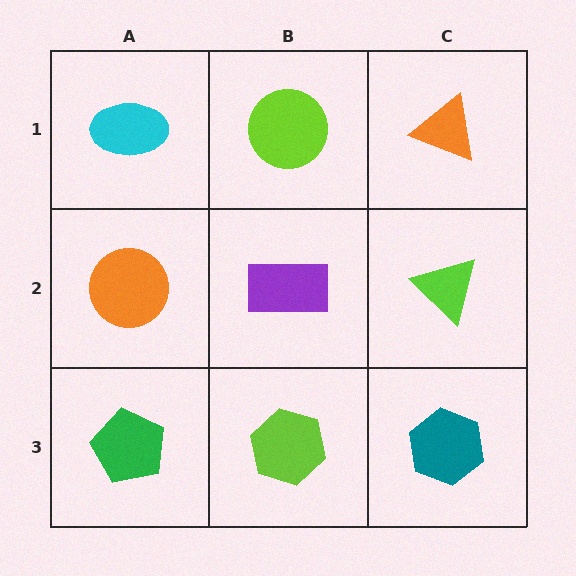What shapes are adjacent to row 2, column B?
A lime circle (row 1, column B), a lime hexagon (row 3, column B), an orange circle (row 2, column A), a lime triangle (row 2, column C).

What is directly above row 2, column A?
A cyan ellipse.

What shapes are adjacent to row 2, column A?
A cyan ellipse (row 1, column A), a green pentagon (row 3, column A), a purple rectangle (row 2, column B).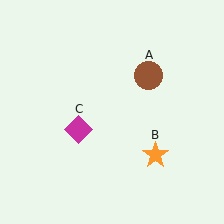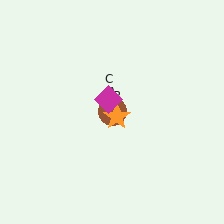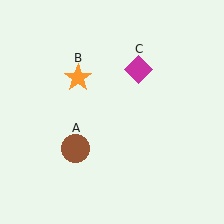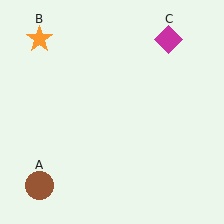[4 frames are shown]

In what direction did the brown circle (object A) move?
The brown circle (object A) moved down and to the left.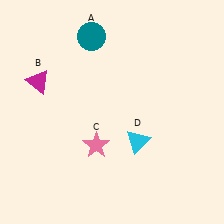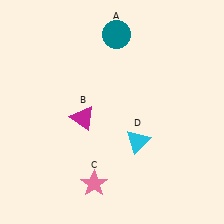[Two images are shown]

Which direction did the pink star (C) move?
The pink star (C) moved down.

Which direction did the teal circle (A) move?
The teal circle (A) moved right.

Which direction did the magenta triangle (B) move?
The magenta triangle (B) moved right.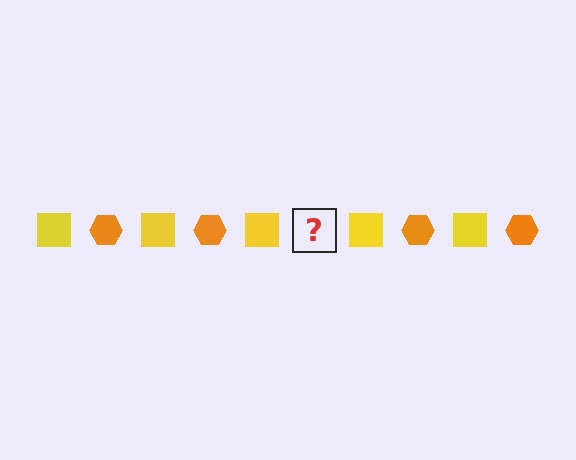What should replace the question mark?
The question mark should be replaced with an orange hexagon.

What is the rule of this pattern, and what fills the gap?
The rule is that the pattern alternates between yellow square and orange hexagon. The gap should be filled with an orange hexagon.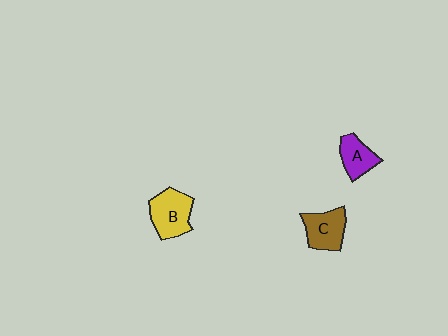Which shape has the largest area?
Shape B (yellow).